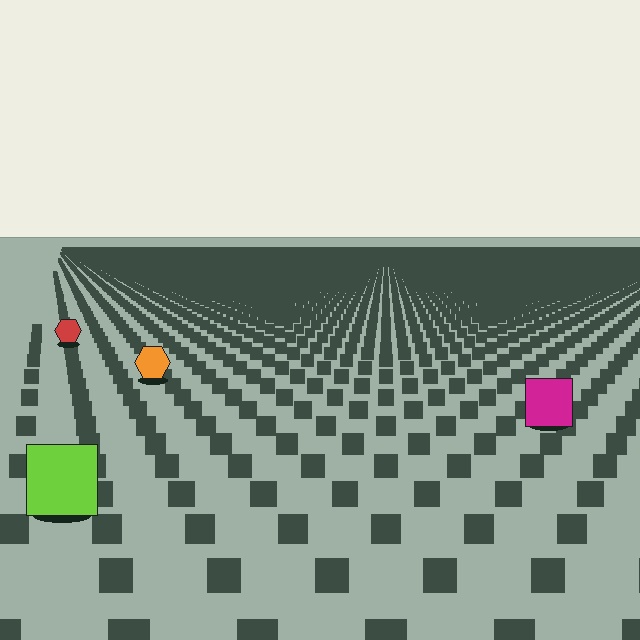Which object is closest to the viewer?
The lime square is closest. The texture marks near it are larger and more spread out.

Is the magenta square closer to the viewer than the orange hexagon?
Yes. The magenta square is closer — you can tell from the texture gradient: the ground texture is coarser near it.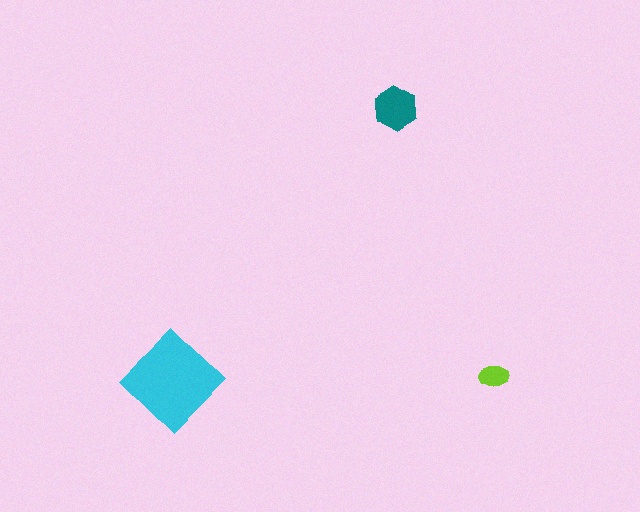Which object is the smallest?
The lime ellipse.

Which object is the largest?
The cyan diamond.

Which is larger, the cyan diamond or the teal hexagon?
The cyan diamond.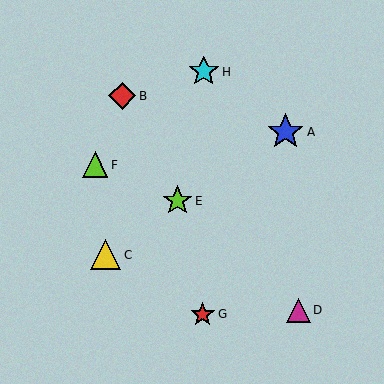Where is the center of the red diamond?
The center of the red diamond is at (122, 96).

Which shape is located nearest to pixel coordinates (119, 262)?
The yellow triangle (labeled C) at (106, 255) is nearest to that location.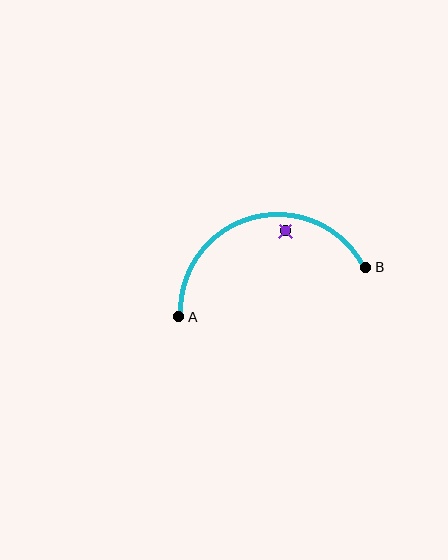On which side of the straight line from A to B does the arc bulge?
The arc bulges above the straight line connecting A and B.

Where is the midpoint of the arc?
The arc midpoint is the point on the curve farthest from the straight line joining A and B. It sits above that line.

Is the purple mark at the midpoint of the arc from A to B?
No — the purple mark does not lie on the arc at all. It sits slightly inside the curve.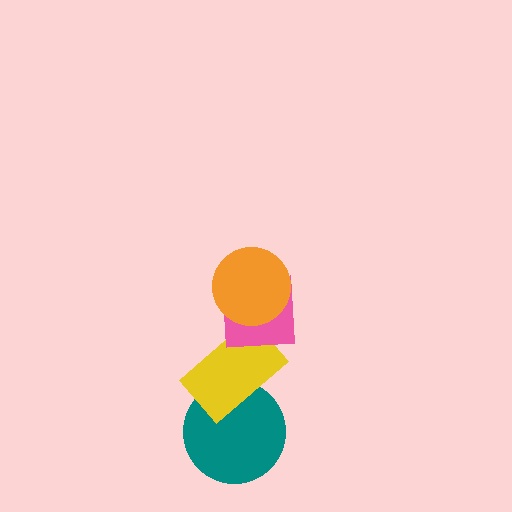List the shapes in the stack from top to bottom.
From top to bottom: the orange circle, the pink square, the yellow rectangle, the teal circle.